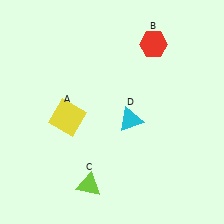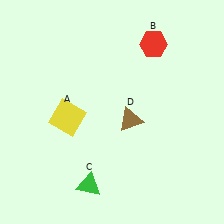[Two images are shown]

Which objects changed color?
C changed from lime to green. D changed from cyan to brown.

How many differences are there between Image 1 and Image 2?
There are 2 differences between the two images.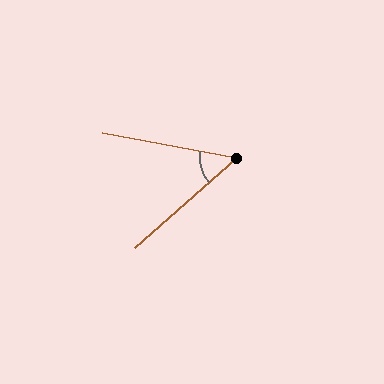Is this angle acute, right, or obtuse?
It is acute.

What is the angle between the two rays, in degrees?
Approximately 52 degrees.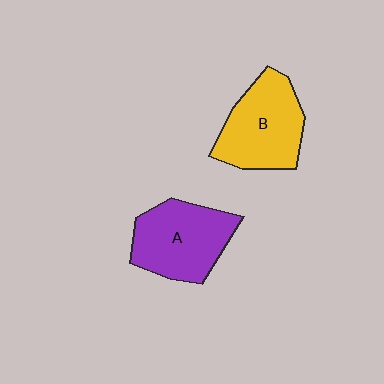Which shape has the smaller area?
Shape A (purple).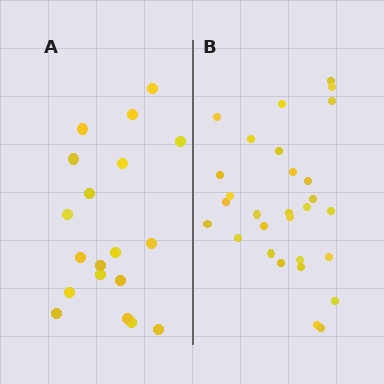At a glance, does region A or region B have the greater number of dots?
Region B (the right region) has more dots.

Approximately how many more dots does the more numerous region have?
Region B has roughly 10 or so more dots than region A.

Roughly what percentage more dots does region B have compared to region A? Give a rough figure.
About 55% more.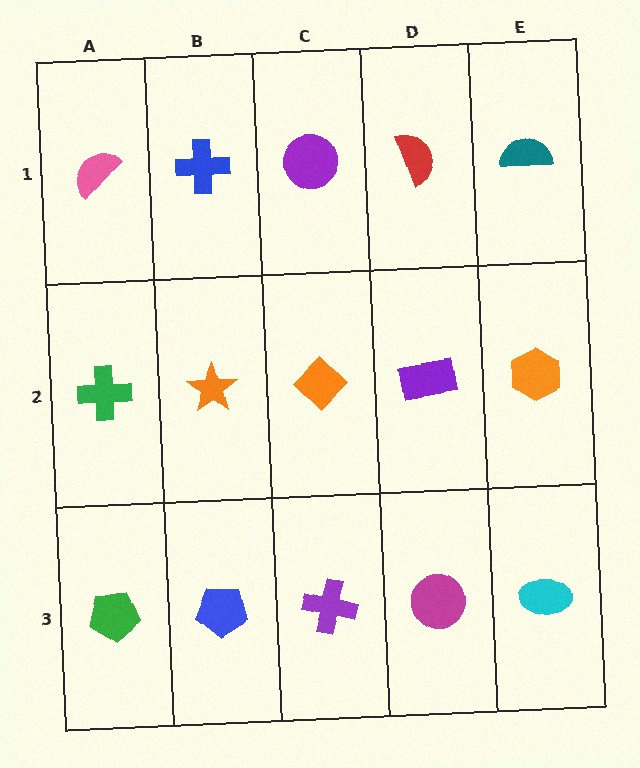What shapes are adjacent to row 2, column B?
A blue cross (row 1, column B), a blue pentagon (row 3, column B), a green cross (row 2, column A), an orange diamond (row 2, column C).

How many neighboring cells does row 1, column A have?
2.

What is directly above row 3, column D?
A purple rectangle.